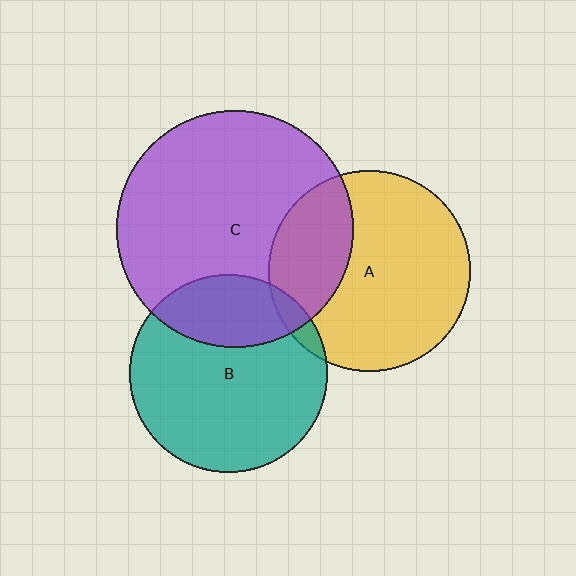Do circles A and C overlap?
Yes.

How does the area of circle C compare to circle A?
Approximately 1.4 times.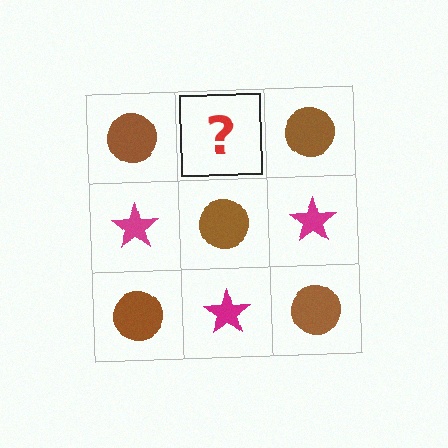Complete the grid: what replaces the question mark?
The question mark should be replaced with a magenta star.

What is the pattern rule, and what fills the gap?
The rule is that it alternates brown circle and magenta star in a checkerboard pattern. The gap should be filled with a magenta star.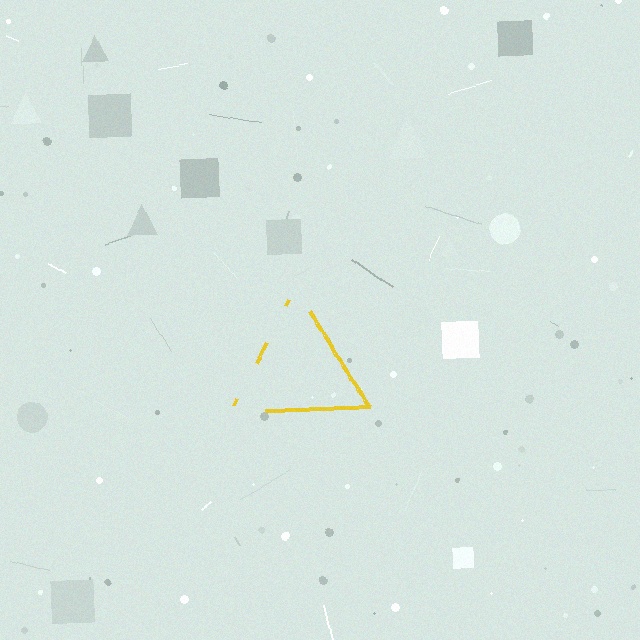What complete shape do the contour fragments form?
The contour fragments form a triangle.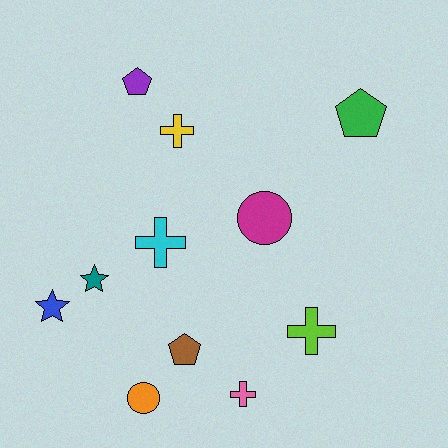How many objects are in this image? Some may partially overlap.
There are 11 objects.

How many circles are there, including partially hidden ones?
There are 2 circles.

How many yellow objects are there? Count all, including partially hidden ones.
There is 1 yellow object.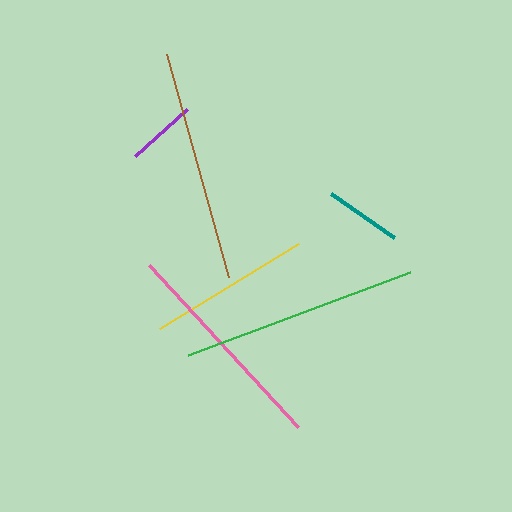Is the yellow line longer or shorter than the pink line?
The pink line is longer than the yellow line.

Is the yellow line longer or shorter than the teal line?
The yellow line is longer than the teal line.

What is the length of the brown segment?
The brown segment is approximately 231 pixels long.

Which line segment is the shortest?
The purple line is the shortest at approximately 70 pixels.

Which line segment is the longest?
The green line is the longest at approximately 237 pixels.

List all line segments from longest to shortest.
From longest to shortest: green, brown, pink, yellow, teal, purple.